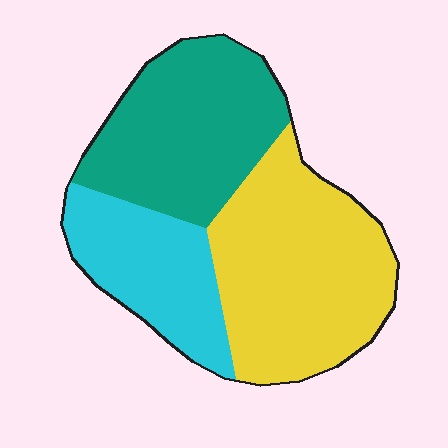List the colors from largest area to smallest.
From largest to smallest: yellow, teal, cyan.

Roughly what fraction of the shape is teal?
Teal takes up about one third (1/3) of the shape.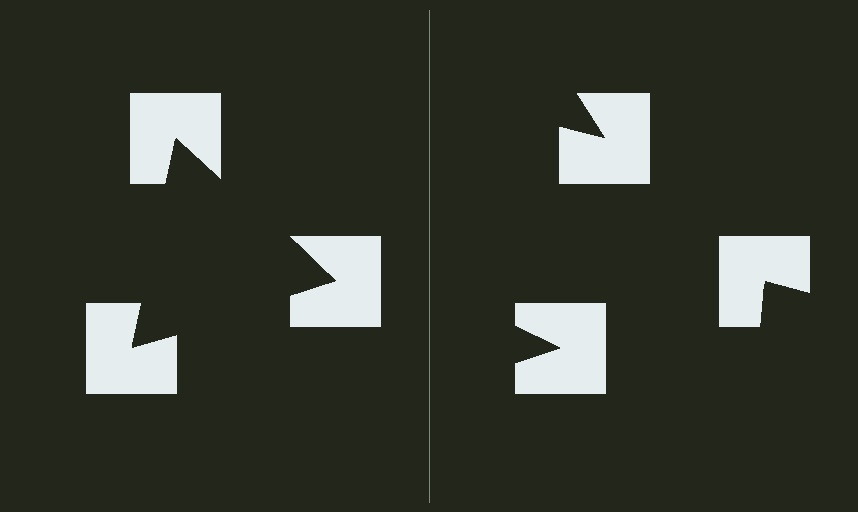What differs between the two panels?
The notched squares are positioned identically on both sides; only the wedge orientations differ. On the left they align to a triangle; on the right they are misaligned.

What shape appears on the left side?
An illusory triangle.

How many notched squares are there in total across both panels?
6 — 3 on each side.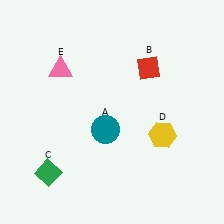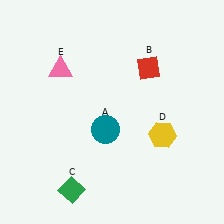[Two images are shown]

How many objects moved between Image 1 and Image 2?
1 object moved between the two images.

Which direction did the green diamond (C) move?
The green diamond (C) moved right.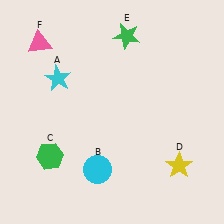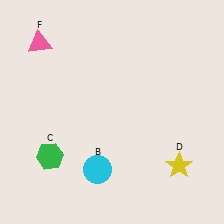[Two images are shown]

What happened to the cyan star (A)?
The cyan star (A) was removed in Image 2. It was in the top-left area of Image 1.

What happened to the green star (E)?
The green star (E) was removed in Image 2. It was in the top-right area of Image 1.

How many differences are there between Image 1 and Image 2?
There are 2 differences between the two images.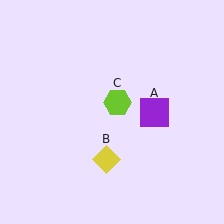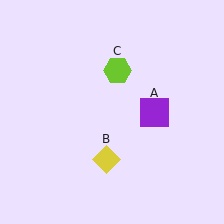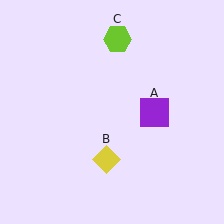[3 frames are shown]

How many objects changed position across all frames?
1 object changed position: lime hexagon (object C).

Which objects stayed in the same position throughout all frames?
Purple square (object A) and yellow diamond (object B) remained stationary.